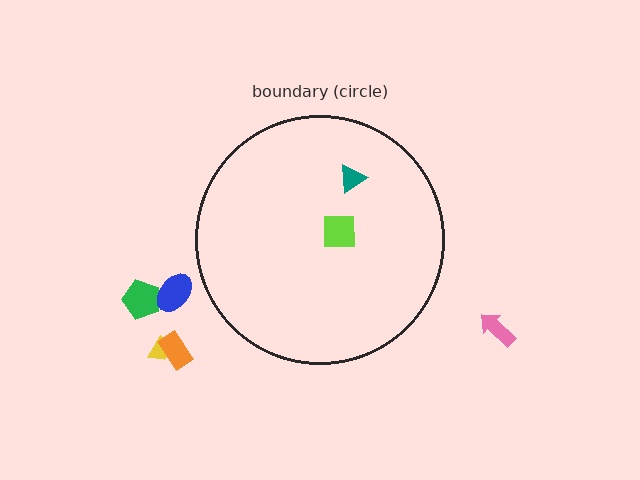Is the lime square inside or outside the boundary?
Inside.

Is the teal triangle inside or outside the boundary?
Inside.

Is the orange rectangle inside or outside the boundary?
Outside.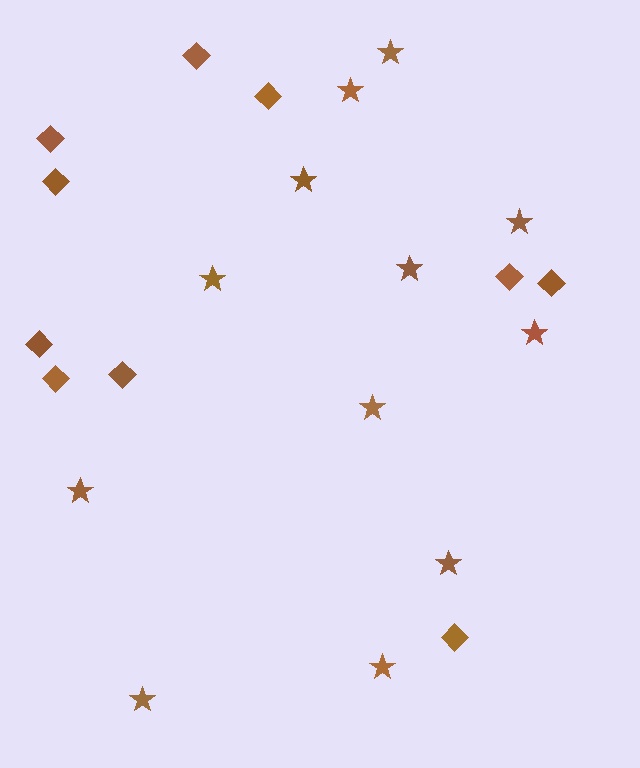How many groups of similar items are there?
There are 2 groups: one group of diamonds (10) and one group of stars (12).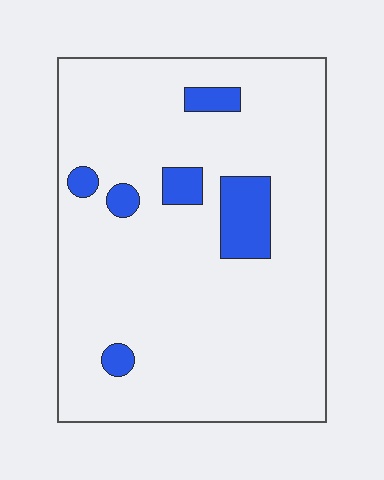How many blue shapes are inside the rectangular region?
6.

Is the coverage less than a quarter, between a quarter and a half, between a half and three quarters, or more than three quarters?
Less than a quarter.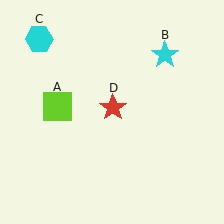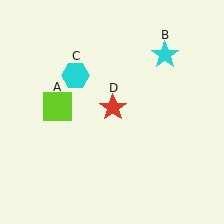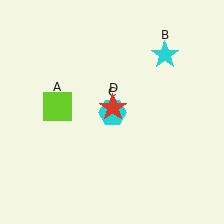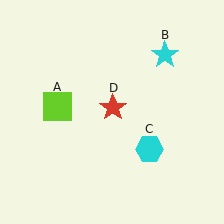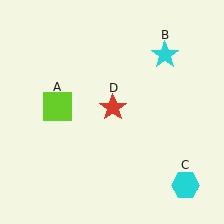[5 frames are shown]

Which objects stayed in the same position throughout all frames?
Lime square (object A) and cyan star (object B) and red star (object D) remained stationary.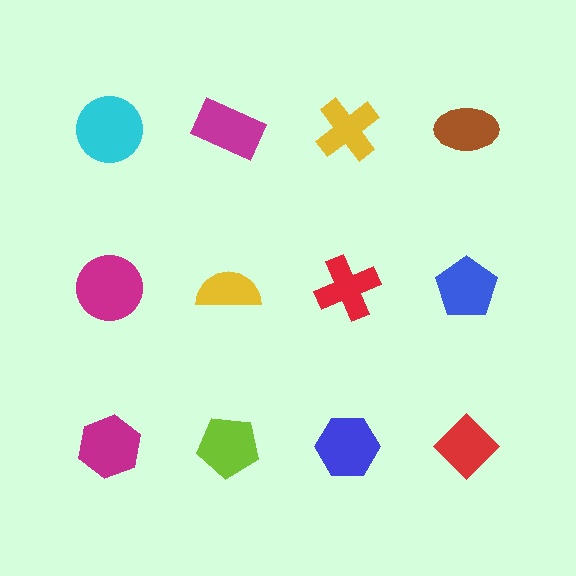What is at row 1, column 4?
A brown ellipse.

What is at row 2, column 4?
A blue pentagon.